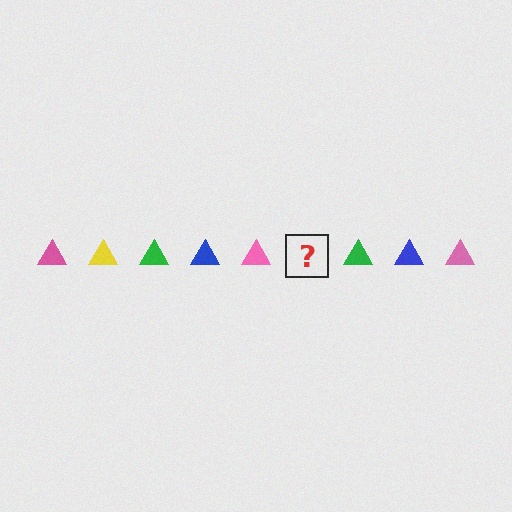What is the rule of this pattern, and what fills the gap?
The rule is that the pattern cycles through pink, yellow, green, blue triangles. The gap should be filled with a yellow triangle.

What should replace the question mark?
The question mark should be replaced with a yellow triangle.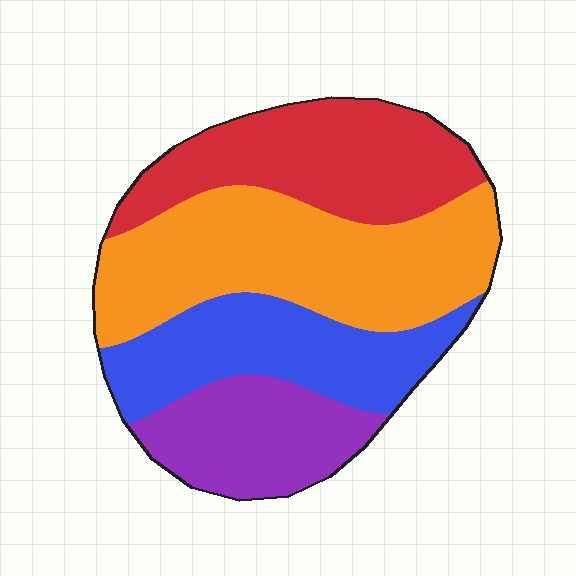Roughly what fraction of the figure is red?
Red takes up about one quarter (1/4) of the figure.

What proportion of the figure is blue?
Blue takes up about one fifth (1/5) of the figure.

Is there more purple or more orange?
Orange.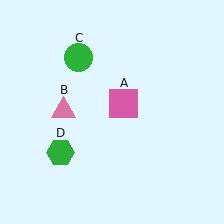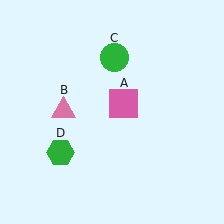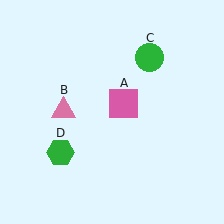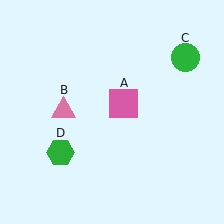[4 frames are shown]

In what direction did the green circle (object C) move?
The green circle (object C) moved right.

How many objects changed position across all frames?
1 object changed position: green circle (object C).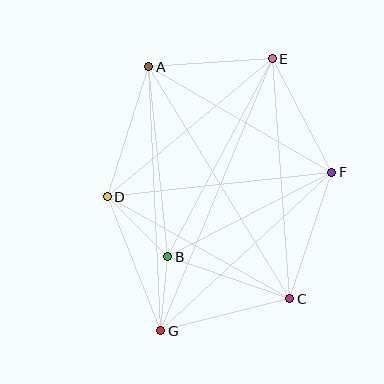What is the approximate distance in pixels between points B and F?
The distance between B and F is approximately 185 pixels.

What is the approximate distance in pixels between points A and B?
The distance between A and B is approximately 191 pixels.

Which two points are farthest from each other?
Points E and G are farthest from each other.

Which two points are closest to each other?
Points B and G are closest to each other.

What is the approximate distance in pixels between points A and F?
The distance between A and F is approximately 211 pixels.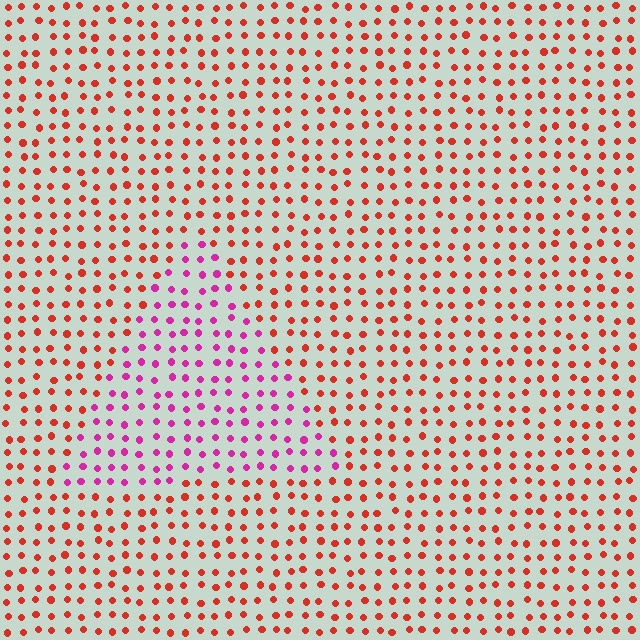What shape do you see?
I see a triangle.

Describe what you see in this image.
The image is filled with small red elements in a uniform arrangement. A triangle-shaped region is visible where the elements are tinted to a slightly different hue, forming a subtle color boundary.